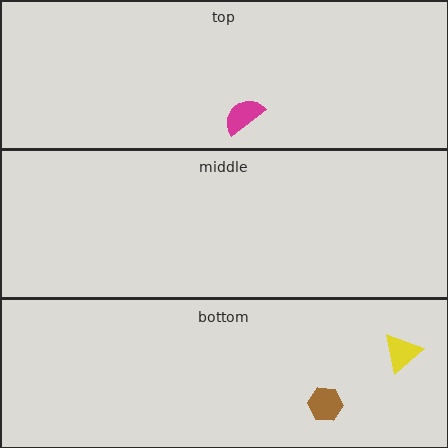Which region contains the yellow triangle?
The bottom region.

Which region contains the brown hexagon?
The bottom region.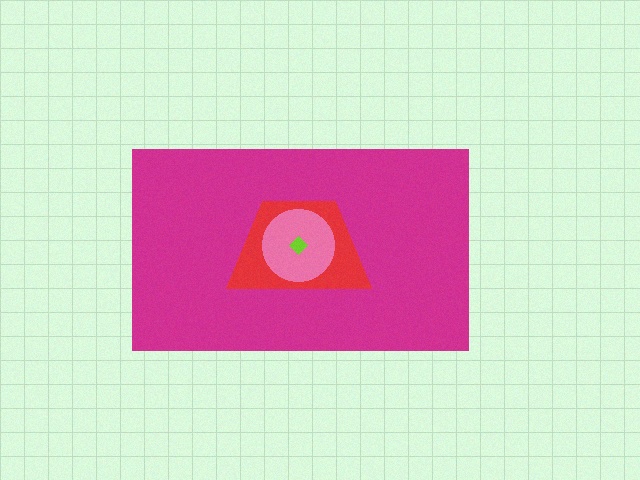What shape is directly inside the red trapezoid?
The pink circle.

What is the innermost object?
The lime diamond.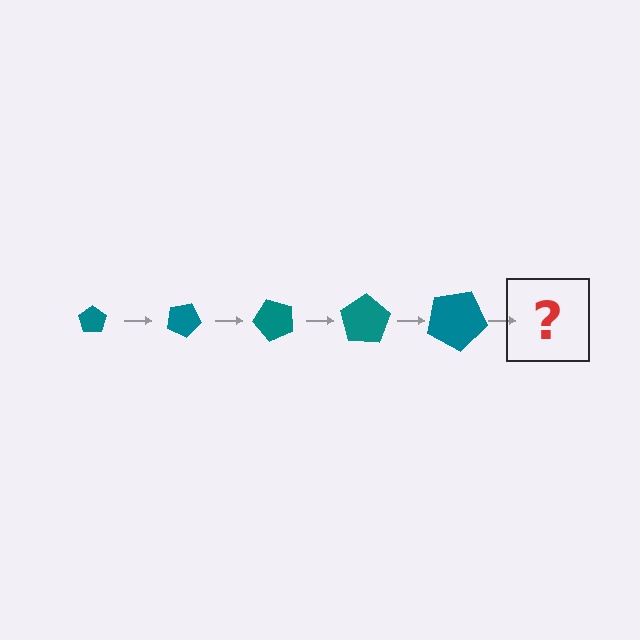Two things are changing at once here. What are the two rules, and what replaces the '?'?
The two rules are that the pentagon grows larger each step and it rotates 25 degrees each step. The '?' should be a pentagon, larger than the previous one and rotated 125 degrees from the start.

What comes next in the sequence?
The next element should be a pentagon, larger than the previous one and rotated 125 degrees from the start.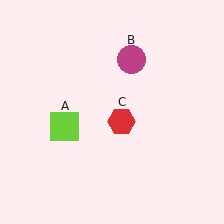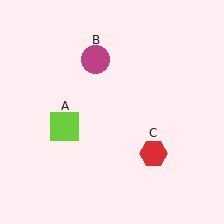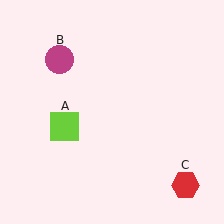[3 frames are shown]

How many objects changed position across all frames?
2 objects changed position: magenta circle (object B), red hexagon (object C).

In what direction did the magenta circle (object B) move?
The magenta circle (object B) moved left.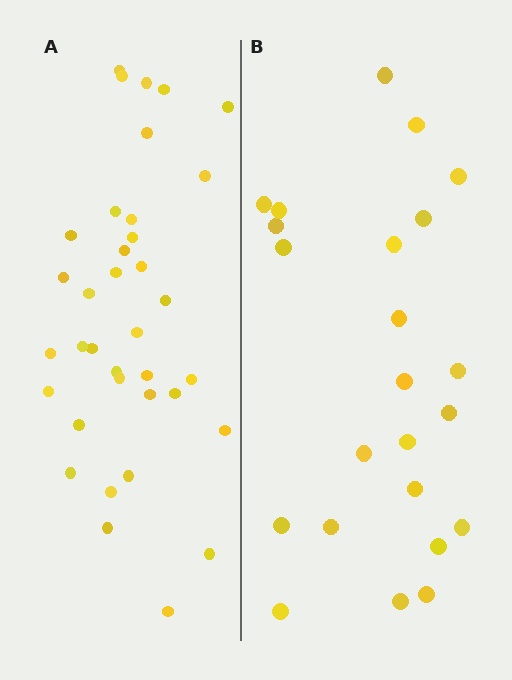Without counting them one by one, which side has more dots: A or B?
Region A (the left region) has more dots.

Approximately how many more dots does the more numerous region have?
Region A has approximately 15 more dots than region B.